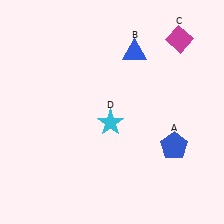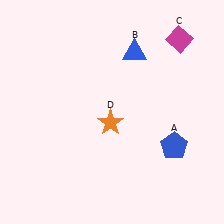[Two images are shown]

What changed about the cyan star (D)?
In Image 1, D is cyan. In Image 2, it changed to orange.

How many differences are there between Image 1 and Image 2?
There is 1 difference between the two images.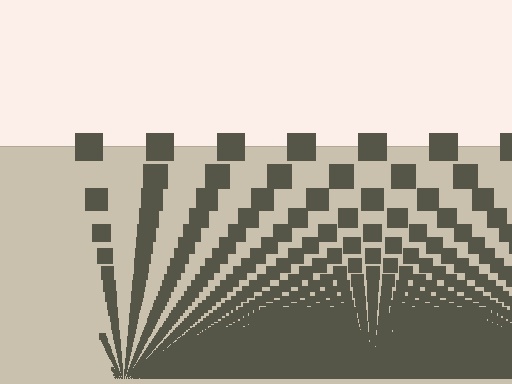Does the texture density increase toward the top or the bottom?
Density increases toward the bottom.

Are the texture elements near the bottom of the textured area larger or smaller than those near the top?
Smaller. The gradient is inverted — elements near the bottom are smaller and denser.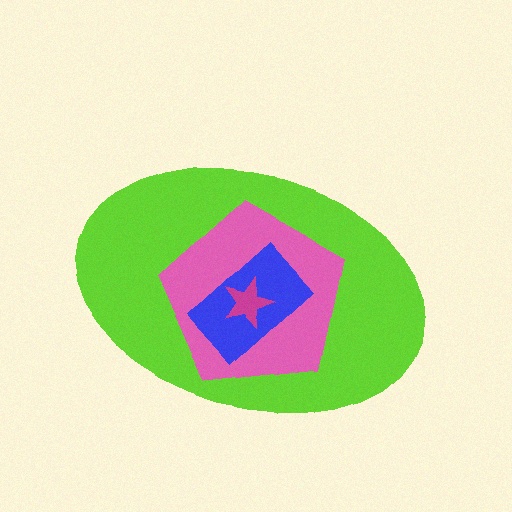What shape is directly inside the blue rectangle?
The magenta star.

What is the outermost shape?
The lime ellipse.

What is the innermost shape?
The magenta star.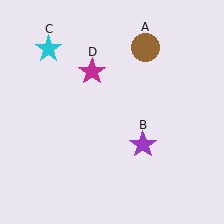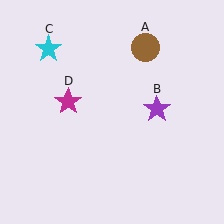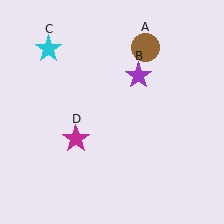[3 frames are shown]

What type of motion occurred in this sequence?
The purple star (object B), magenta star (object D) rotated counterclockwise around the center of the scene.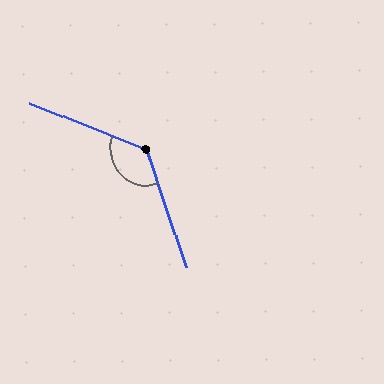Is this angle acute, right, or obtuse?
It is obtuse.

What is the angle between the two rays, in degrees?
Approximately 131 degrees.